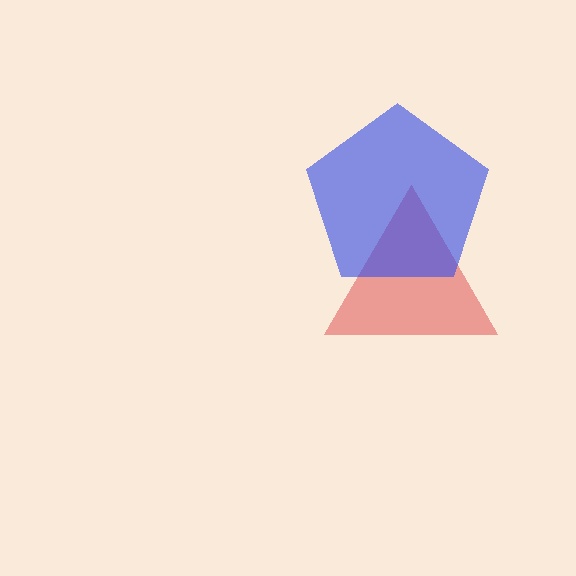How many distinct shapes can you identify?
There are 2 distinct shapes: a red triangle, a blue pentagon.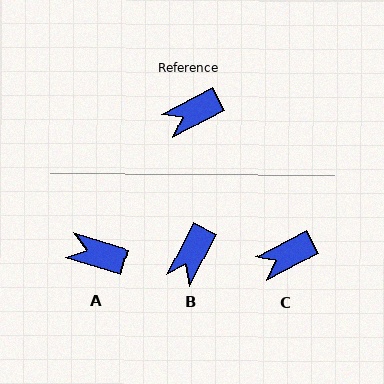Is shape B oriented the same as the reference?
No, it is off by about 35 degrees.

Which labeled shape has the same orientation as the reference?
C.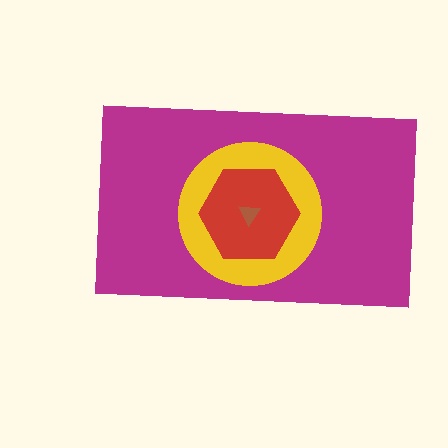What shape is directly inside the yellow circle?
The red hexagon.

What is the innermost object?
The brown triangle.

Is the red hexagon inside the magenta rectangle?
Yes.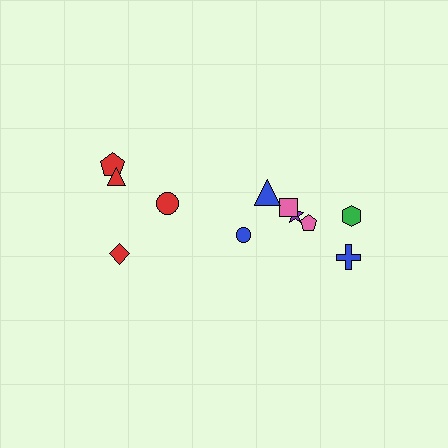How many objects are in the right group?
There are 7 objects.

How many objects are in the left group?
There are 4 objects.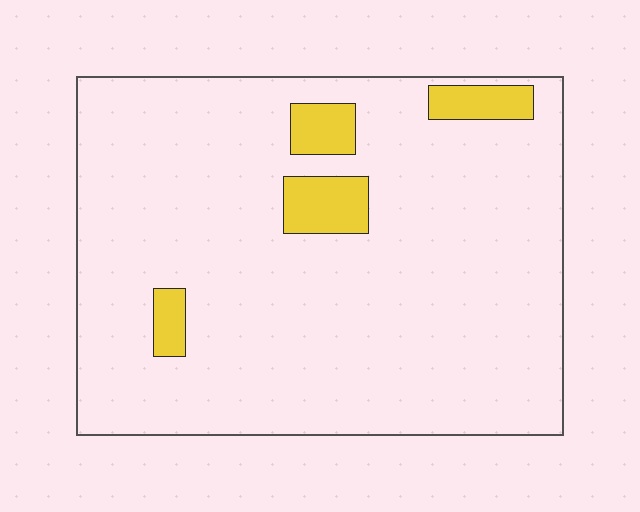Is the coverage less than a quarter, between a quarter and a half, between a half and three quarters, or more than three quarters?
Less than a quarter.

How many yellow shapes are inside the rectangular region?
4.